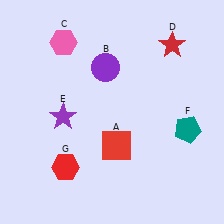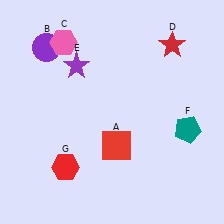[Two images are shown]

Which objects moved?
The objects that moved are: the purple circle (B), the purple star (E).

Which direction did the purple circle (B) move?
The purple circle (B) moved left.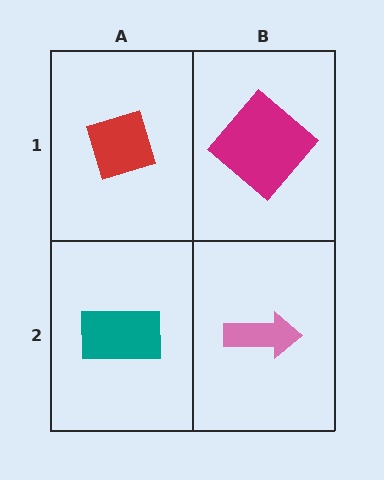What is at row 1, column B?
A magenta diamond.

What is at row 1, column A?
A red diamond.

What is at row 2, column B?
A pink arrow.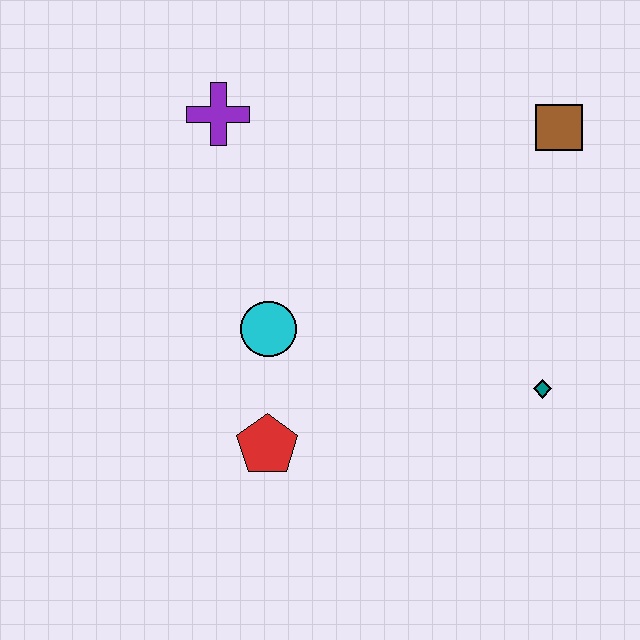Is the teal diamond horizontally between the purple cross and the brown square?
Yes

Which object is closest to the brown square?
The teal diamond is closest to the brown square.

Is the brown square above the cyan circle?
Yes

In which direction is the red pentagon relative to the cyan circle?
The red pentagon is below the cyan circle.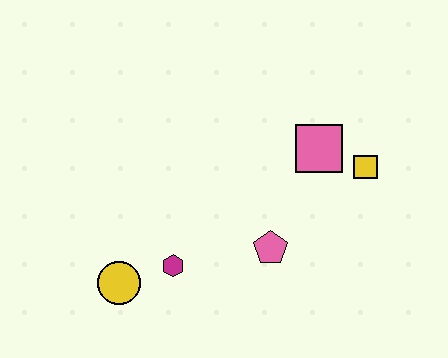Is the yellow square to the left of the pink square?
No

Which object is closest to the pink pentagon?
The magenta hexagon is closest to the pink pentagon.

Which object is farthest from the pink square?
The yellow circle is farthest from the pink square.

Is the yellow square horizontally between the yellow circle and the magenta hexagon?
No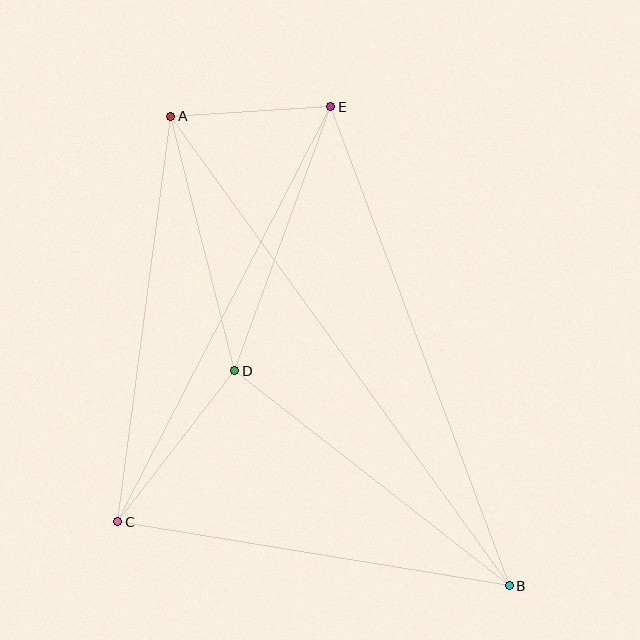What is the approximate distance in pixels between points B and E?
The distance between B and E is approximately 511 pixels.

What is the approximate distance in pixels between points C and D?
The distance between C and D is approximately 191 pixels.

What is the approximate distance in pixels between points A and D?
The distance between A and D is approximately 263 pixels.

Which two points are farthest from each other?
Points A and B are farthest from each other.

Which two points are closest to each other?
Points A and E are closest to each other.